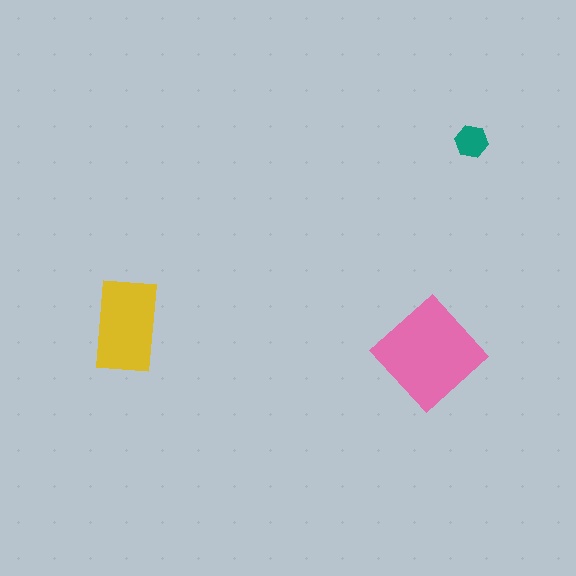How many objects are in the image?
There are 3 objects in the image.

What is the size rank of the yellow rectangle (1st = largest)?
2nd.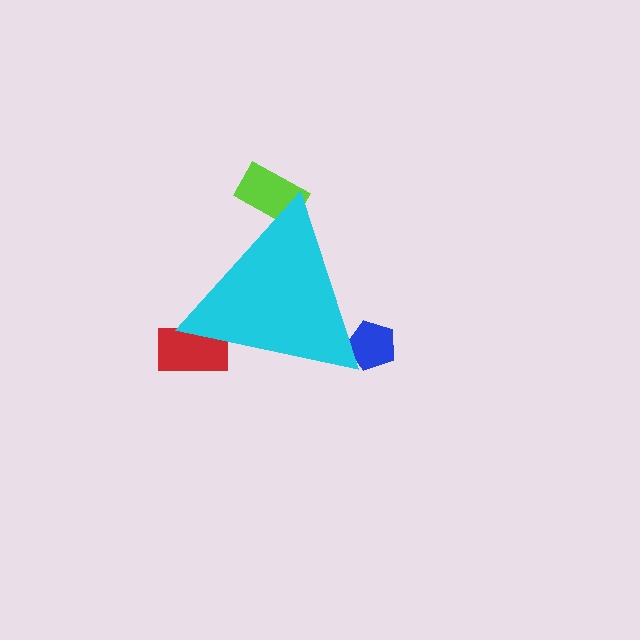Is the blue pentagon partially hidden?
Yes, the blue pentagon is partially hidden behind the cyan triangle.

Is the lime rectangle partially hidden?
Yes, the lime rectangle is partially hidden behind the cyan triangle.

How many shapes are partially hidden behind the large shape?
3 shapes are partially hidden.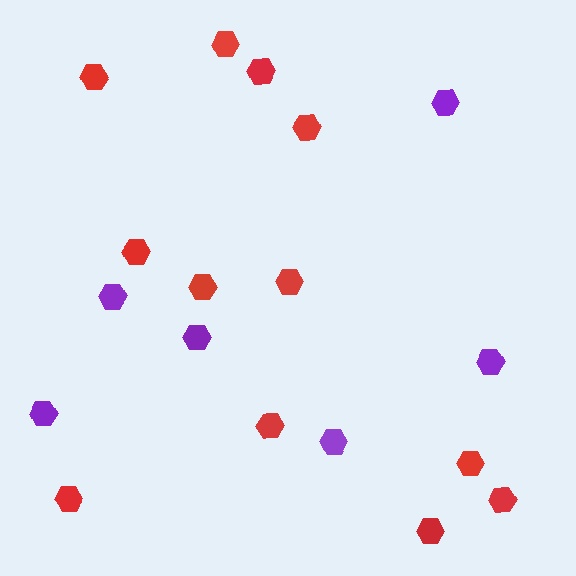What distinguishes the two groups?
There are 2 groups: one group of red hexagons (12) and one group of purple hexagons (6).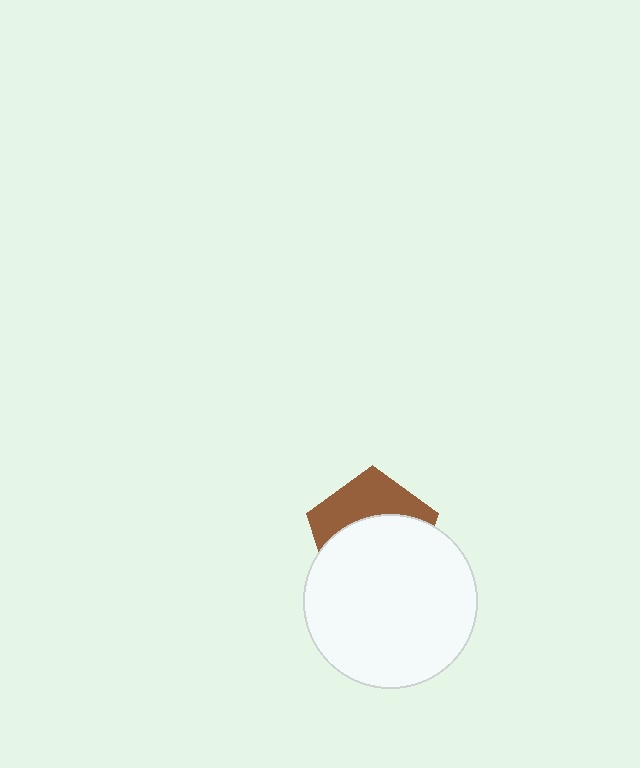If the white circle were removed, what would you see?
You would see the complete brown pentagon.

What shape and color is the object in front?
The object in front is a white circle.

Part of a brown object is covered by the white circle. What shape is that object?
It is a pentagon.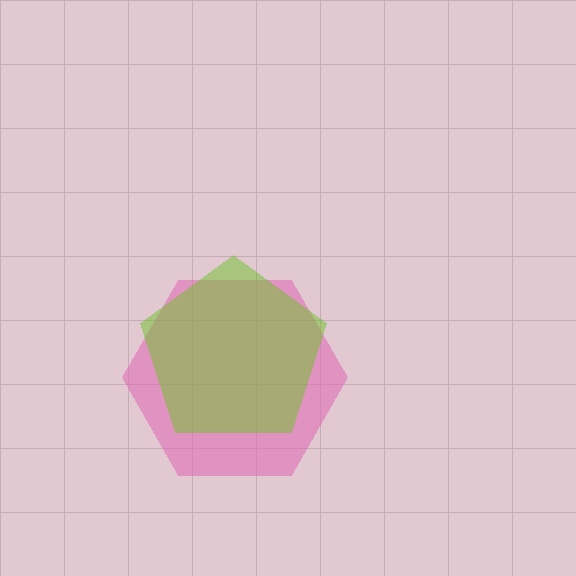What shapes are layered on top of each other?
The layered shapes are: a pink hexagon, a lime pentagon.